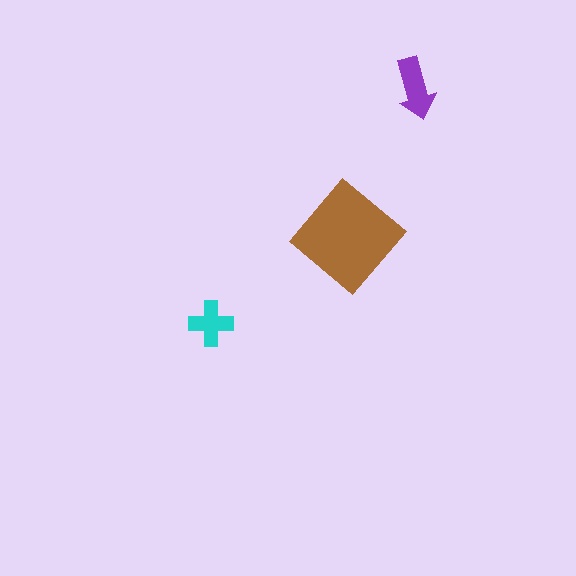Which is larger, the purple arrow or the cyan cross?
The purple arrow.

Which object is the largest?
The brown diamond.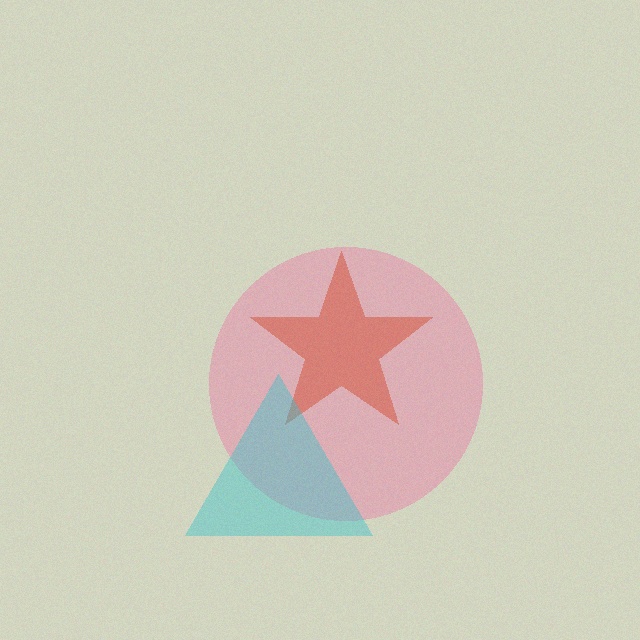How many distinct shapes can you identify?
There are 3 distinct shapes: a pink circle, a red star, a cyan triangle.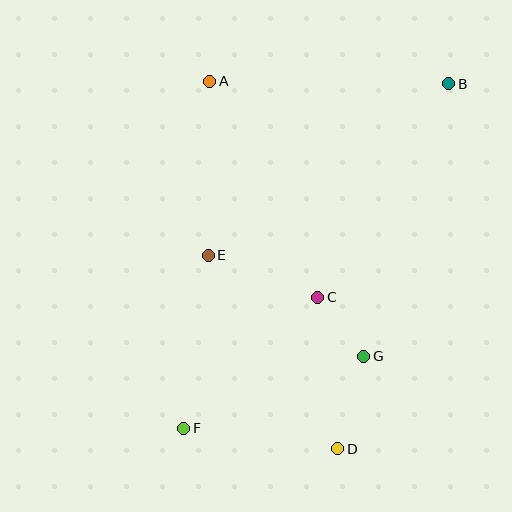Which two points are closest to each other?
Points C and G are closest to each other.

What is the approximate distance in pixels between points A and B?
The distance between A and B is approximately 239 pixels.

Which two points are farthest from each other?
Points B and F are farthest from each other.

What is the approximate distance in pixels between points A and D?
The distance between A and D is approximately 389 pixels.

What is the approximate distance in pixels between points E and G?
The distance between E and G is approximately 185 pixels.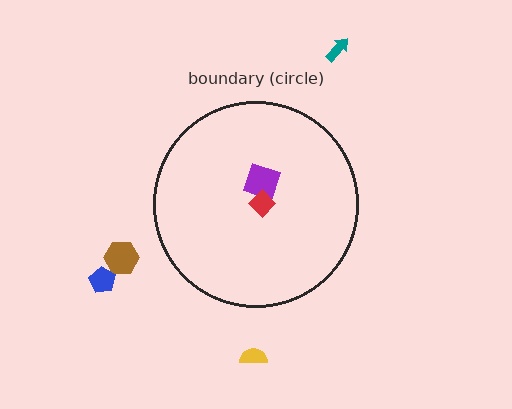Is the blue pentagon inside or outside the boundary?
Outside.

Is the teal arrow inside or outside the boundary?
Outside.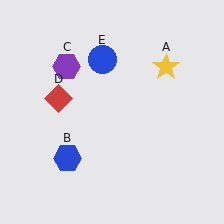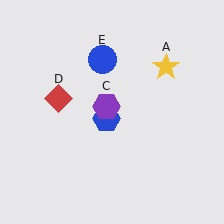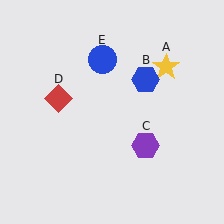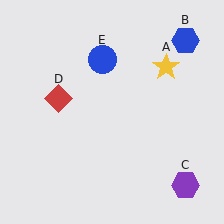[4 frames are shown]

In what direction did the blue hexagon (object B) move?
The blue hexagon (object B) moved up and to the right.